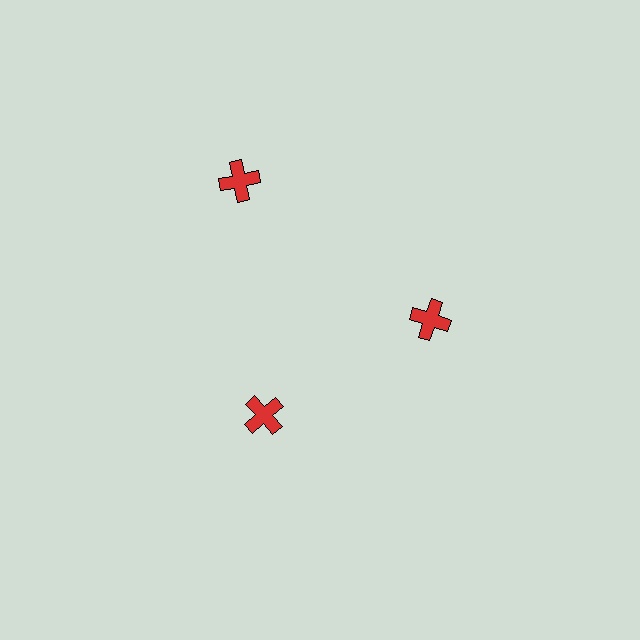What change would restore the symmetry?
The symmetry would be restored by moving it inward, back onto the ring so that all 3 crosses sit at equal angles and equal distance from the center.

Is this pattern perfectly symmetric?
No. The 3 red crosses are arranged in a ring, but one element near the 11 o'clock position is pushed outward from the center, breaking the 3-fold rotational symmetry.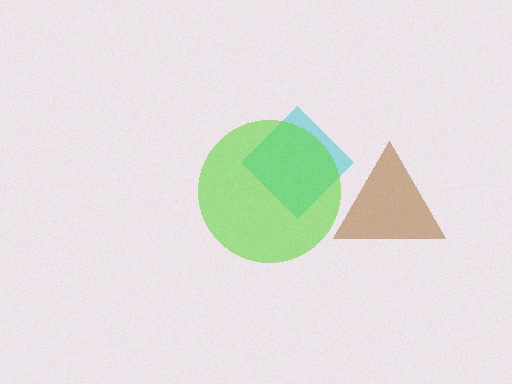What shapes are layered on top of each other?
The layered shapes are: a brown triangle, a cyan diamond, a lime circle.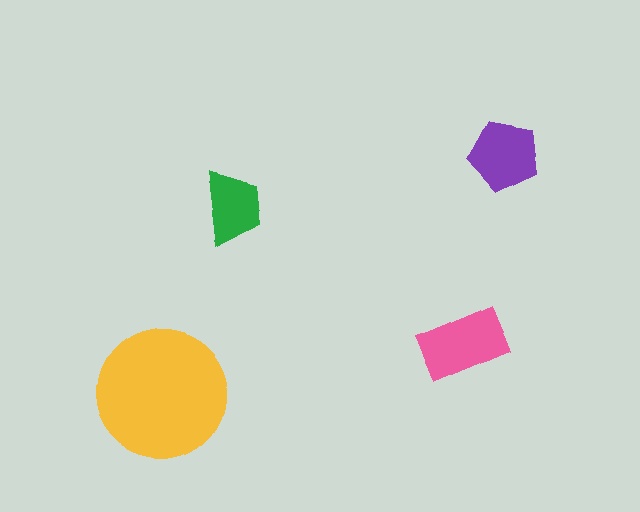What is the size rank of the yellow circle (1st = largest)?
1st.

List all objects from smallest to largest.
The green trapezoid, the purple pentagon, the pink rectangle, the yellow circle.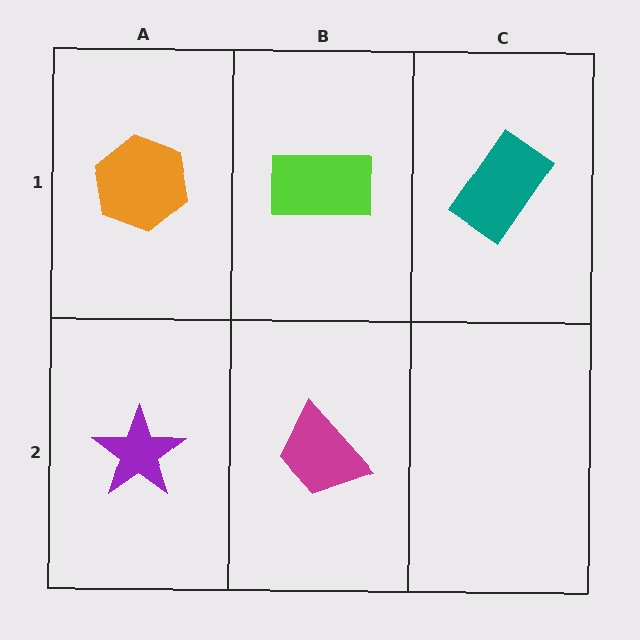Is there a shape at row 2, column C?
No, that cell is empty.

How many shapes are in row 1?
3 shapes.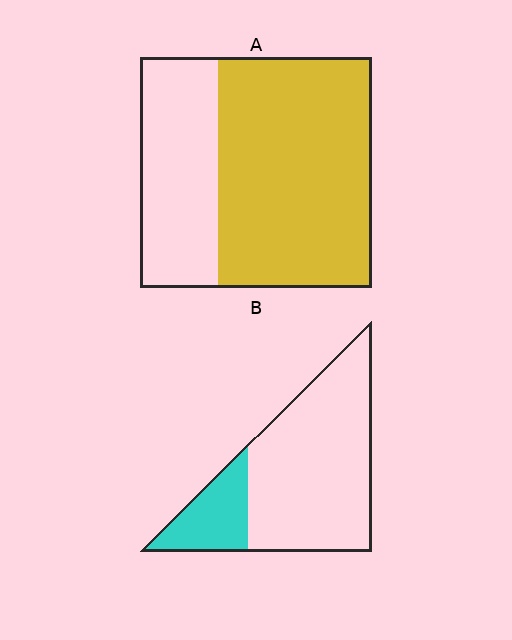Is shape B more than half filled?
No.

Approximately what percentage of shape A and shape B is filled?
A is approximately 65% and B is approximately 20%.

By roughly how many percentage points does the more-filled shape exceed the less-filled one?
By roughly 45 percentage points (A over B).